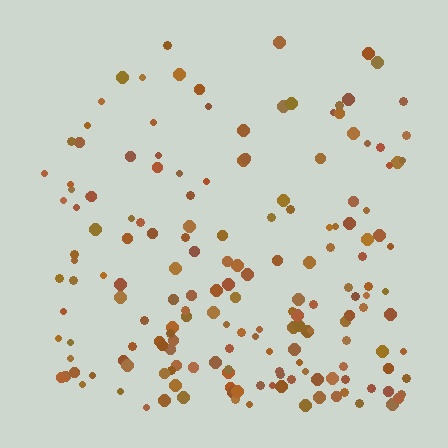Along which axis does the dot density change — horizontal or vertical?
Vertical.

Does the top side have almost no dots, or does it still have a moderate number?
Still a moderate number, just noticeably fewer than the bottom.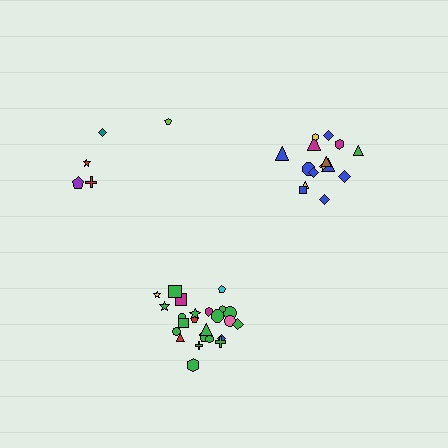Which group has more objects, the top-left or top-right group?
The top-right group.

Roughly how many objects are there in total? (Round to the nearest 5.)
Roughly 45 objects in total.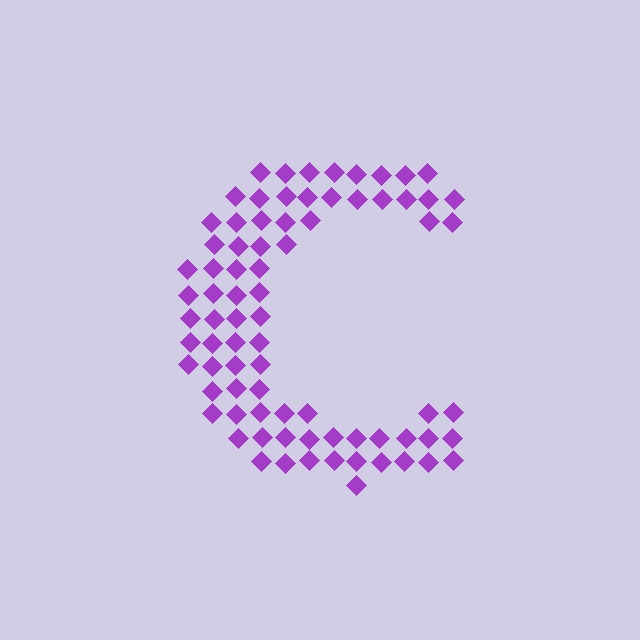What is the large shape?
The large shape is the letter C.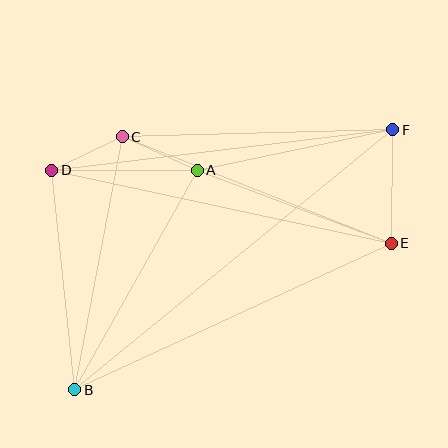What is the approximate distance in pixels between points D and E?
The distance between D and E is approximately 348 pixels.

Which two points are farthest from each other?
Points B and F are farthest from each other.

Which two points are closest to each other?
Points C and D are closest to each other.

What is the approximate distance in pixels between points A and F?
The distance between A and F is approximately 200 pixels.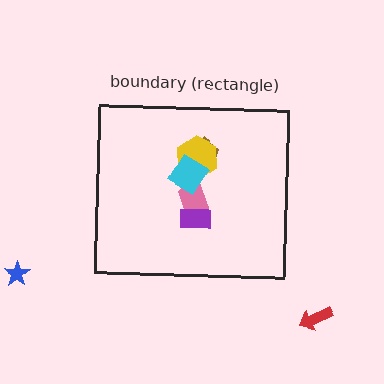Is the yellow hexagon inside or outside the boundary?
Inside.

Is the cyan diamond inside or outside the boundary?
Inside.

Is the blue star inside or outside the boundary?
Outside.